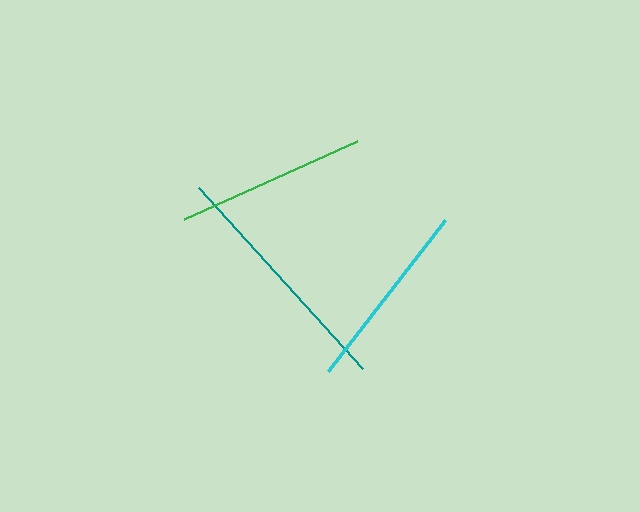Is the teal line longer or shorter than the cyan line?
The teal line is longer than the cyan line.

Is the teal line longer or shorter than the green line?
The teal line is longer than the green line.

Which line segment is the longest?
The teal line is the longest at approximately 245 pixels.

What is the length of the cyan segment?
The cyan segment is approximately 191 pixels long.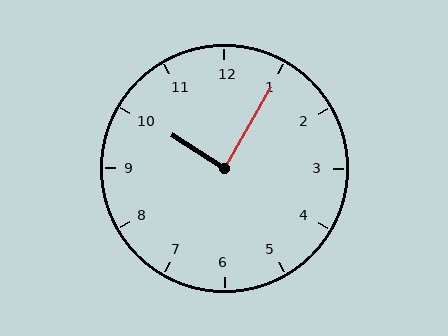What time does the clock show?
10:05.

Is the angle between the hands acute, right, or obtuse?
It is right.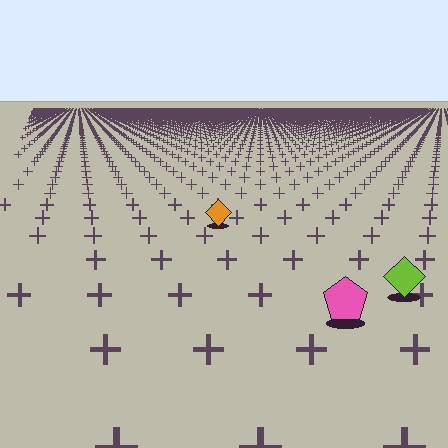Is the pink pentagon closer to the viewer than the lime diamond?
Yes. The pink pentagon is closer — you can tell from the texture gradient: the ground texture is coarser near it.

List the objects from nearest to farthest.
From nearest to farthest: the pink pentagon, the lime diamond, the orange diamond.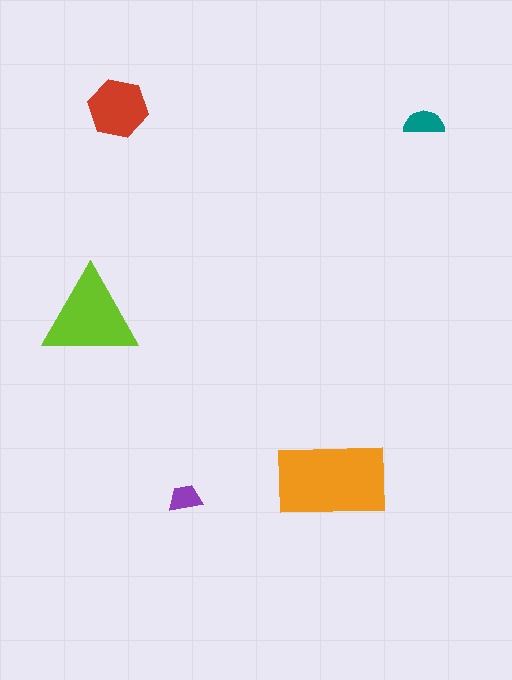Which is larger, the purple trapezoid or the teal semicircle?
The teal semicircle.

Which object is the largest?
The orange rectangle.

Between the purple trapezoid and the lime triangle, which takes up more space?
The lime triangle.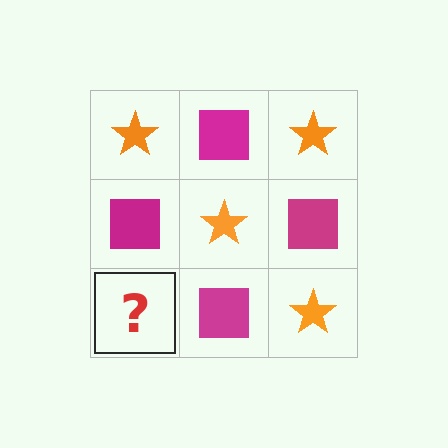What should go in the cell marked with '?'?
The missing cell should contain an orange star.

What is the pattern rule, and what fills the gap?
The rule is that it alternates orange star and magenta square in a checkerboard pattern. The gap should be filled with an orange star.